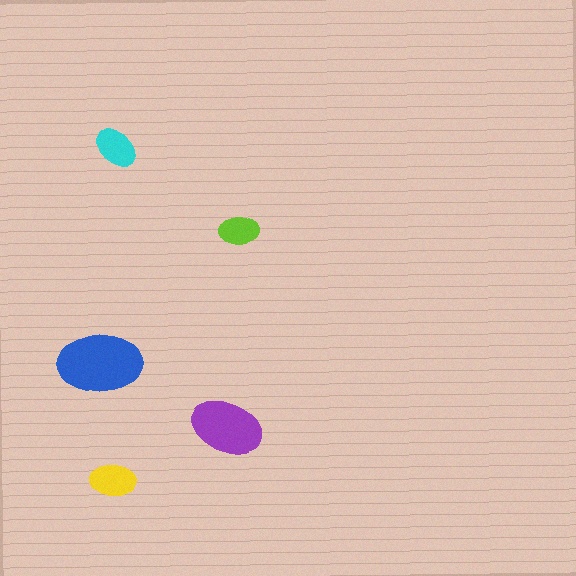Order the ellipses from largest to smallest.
the blue one, the purple one, the yellow one, the cyan one, the lime one.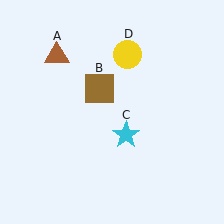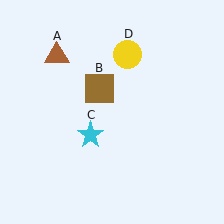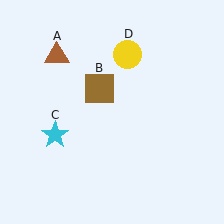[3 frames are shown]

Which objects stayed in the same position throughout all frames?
Brown triangle (object A) and brown square (object B) and yellow circle (object D) remained stationary.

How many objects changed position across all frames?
1 object changed position: cyan star (object C).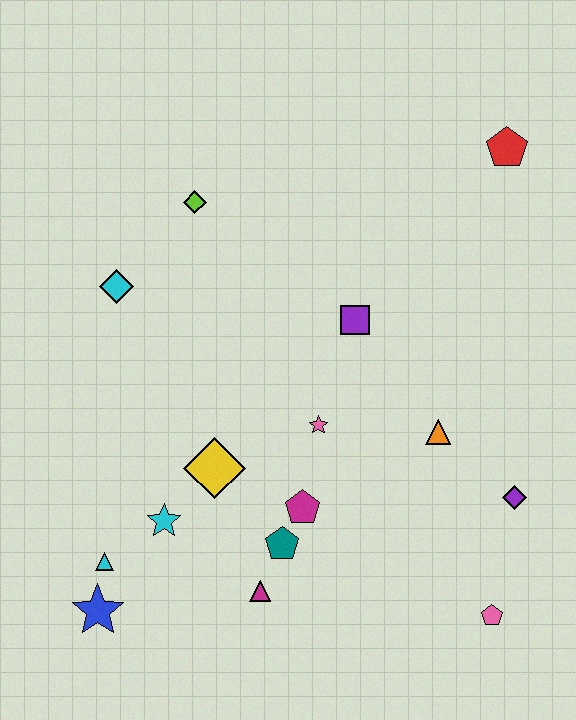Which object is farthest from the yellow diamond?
The red pentagon is farthest from the yellow diamond.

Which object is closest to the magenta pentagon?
The teal pentagon is closest to the magenta pentagon.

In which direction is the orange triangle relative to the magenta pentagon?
The orange triangle is to the right of the magenta pentagon.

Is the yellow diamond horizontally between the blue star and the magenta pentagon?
Yes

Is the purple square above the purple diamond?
Yes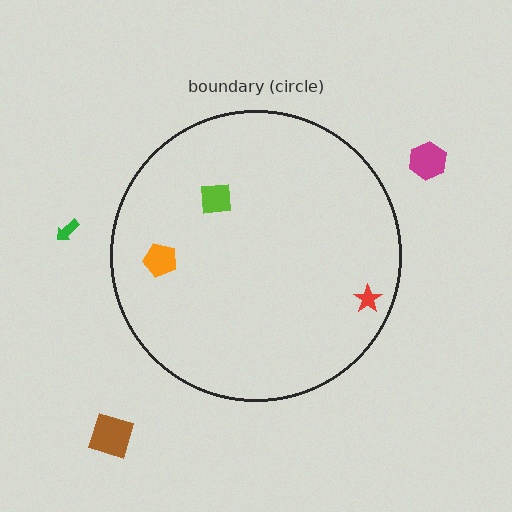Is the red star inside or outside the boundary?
Inside.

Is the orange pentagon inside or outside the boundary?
Inside.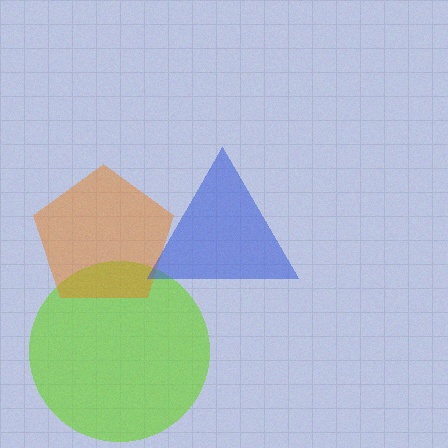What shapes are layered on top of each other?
The layered shapes are: a lime circle, an orange pentagon, a blue triangle.